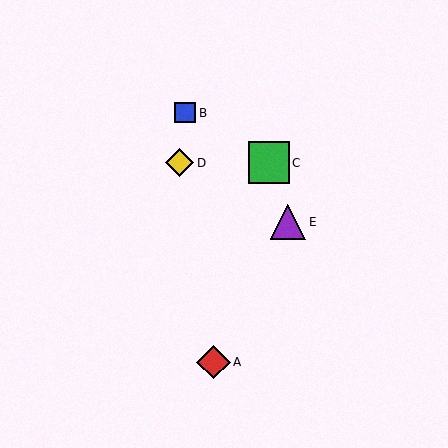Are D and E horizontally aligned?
No, D is at y≈163 and E is at y≈222.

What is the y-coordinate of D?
Object D is at y≈163.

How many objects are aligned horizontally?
2 objects (C, D) are aligned horizontally.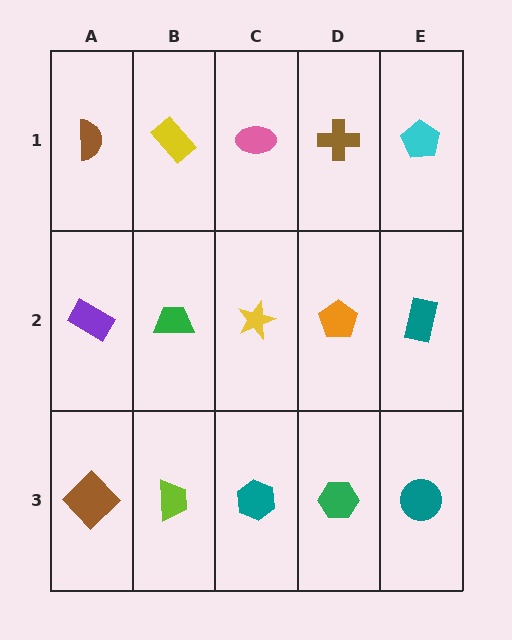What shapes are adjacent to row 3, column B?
A green trapezoid (row 2, column B), a brown diamond (row 3, column A), a teal hexagon (row 3, column C).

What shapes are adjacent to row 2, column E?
A cyan pentagon (row 1, column E), a teal circle (row 3, column E), an orange pentagon (row 2, column D).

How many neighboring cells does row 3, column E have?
2.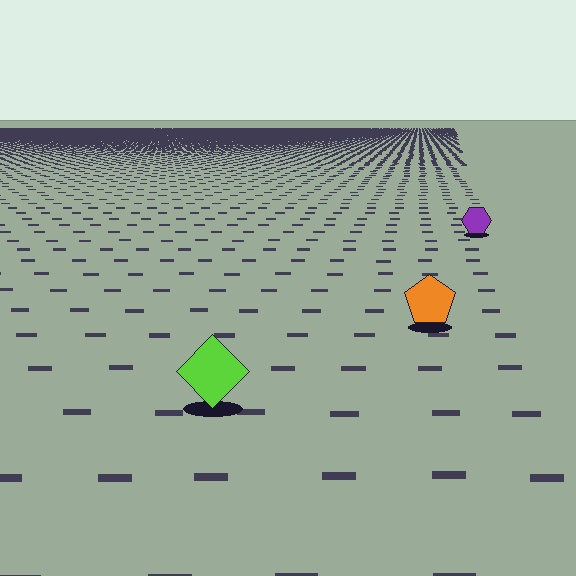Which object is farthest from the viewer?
The purple hexagon is farthest from the viewer. It appears smaller and the ground texture around it is denser.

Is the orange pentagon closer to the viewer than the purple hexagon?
Yes. The orange pentagon is closer — you can tell from the texture gradient: the ground texture is coarser near it.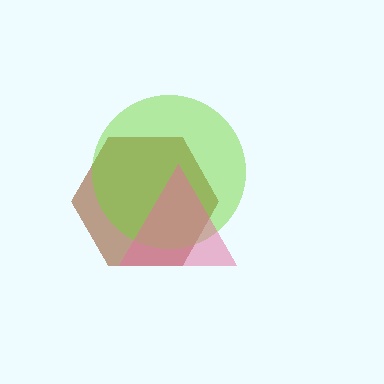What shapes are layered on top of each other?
The layered shapes are: a brown hexagon, a lime circle, a pink triangle.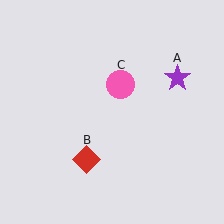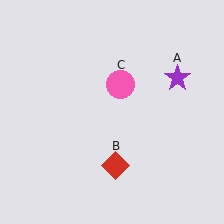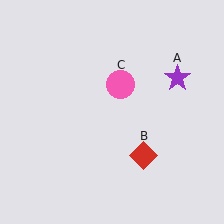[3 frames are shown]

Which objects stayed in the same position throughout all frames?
Purple star (object A) and pink circle (object C) remained stationary.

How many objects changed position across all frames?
1 object changed position: red diamond (object B).